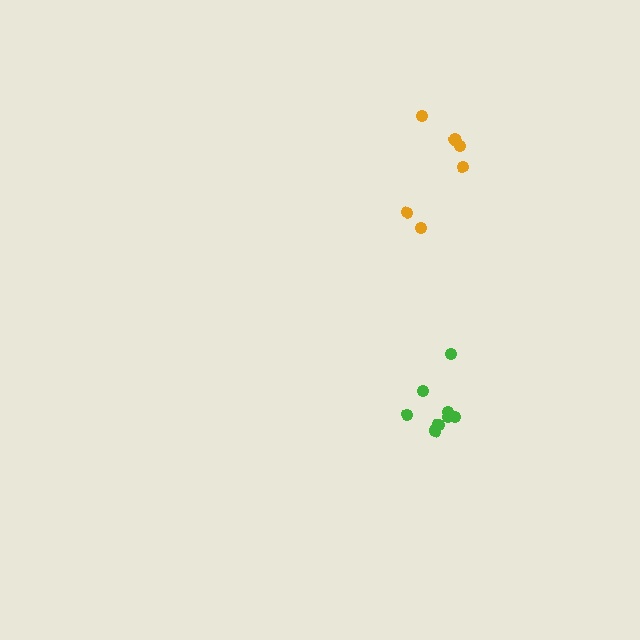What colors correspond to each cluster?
The clusters are colored: green, orange.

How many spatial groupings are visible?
There are 2 spatial groupings.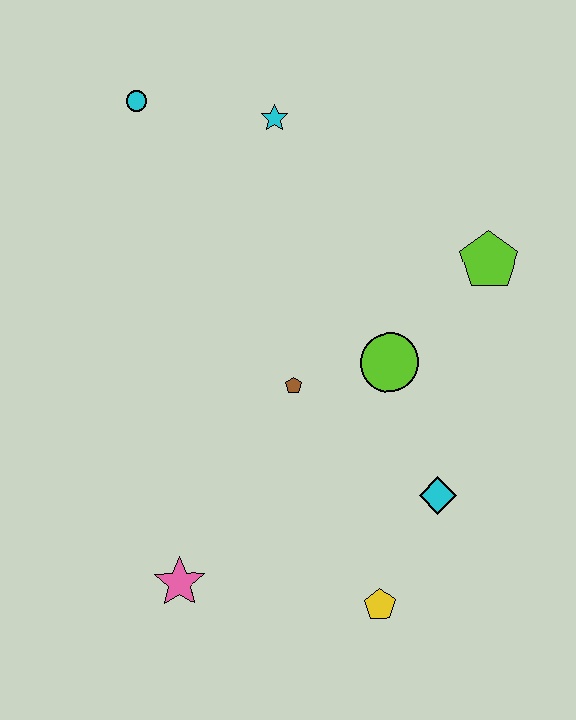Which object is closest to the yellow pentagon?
The cyan diamond is closest to the yellow pentagon.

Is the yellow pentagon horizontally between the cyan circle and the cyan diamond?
Yes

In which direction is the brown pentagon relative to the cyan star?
The brown pentagon is below the cyan star.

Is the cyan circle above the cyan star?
Yes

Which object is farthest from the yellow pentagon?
The cyan circle is farthest from the yellow pentagon.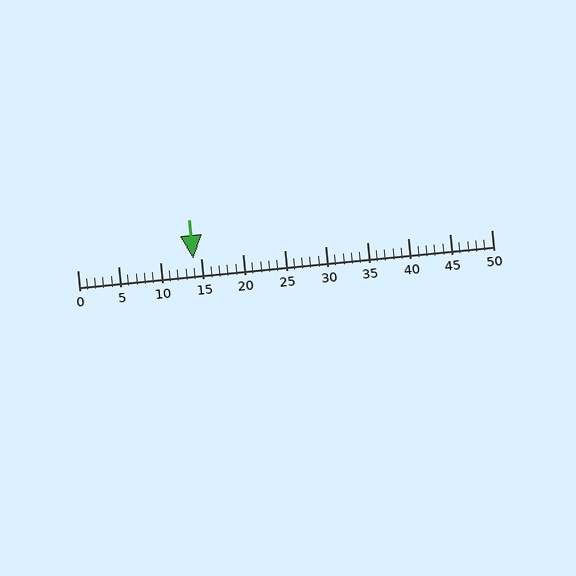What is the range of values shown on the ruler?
The ruler shows values from 0 to 50.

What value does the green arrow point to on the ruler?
The green arrow points to approximately 14.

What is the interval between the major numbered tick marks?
The major tick marks are spaced 5 units apart.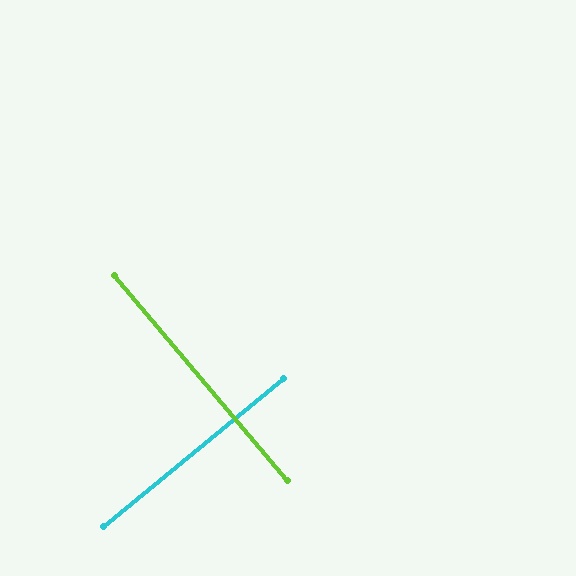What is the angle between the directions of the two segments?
Approximately 89 degrees.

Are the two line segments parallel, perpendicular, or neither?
Perpendicular — they meet at approximately 89°.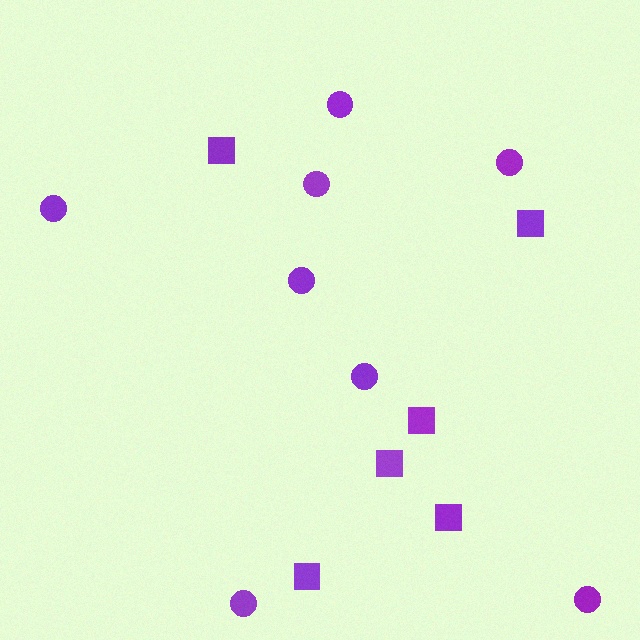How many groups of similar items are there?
There are 2 groups: one group of circles (8) and one group of squares (6).